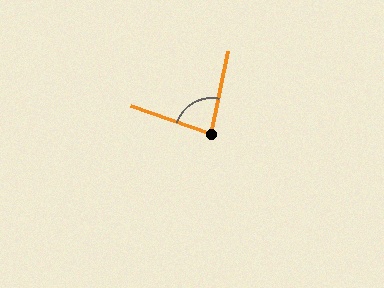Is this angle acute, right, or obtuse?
It is acute.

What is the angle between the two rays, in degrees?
Approximately 82 degrees.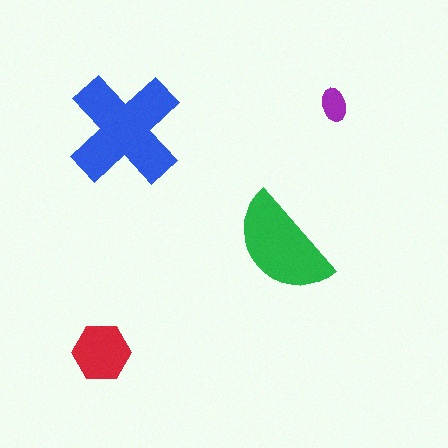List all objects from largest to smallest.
The blue cross, the green semicircle, the red hexagon, the purple ellipse.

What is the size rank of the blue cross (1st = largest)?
1st.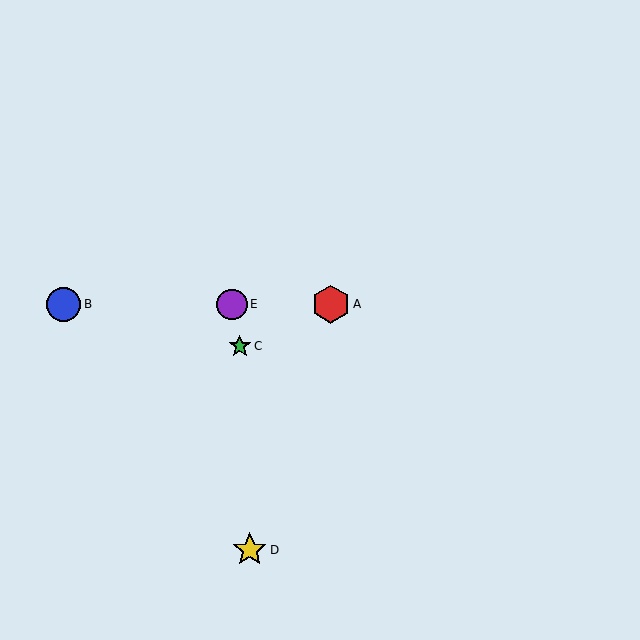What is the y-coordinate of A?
Object A is at y≈304.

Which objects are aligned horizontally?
Objects A, B, E are aligned horizontally.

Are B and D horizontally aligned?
No, B is at y≈304 and D is at y≈550.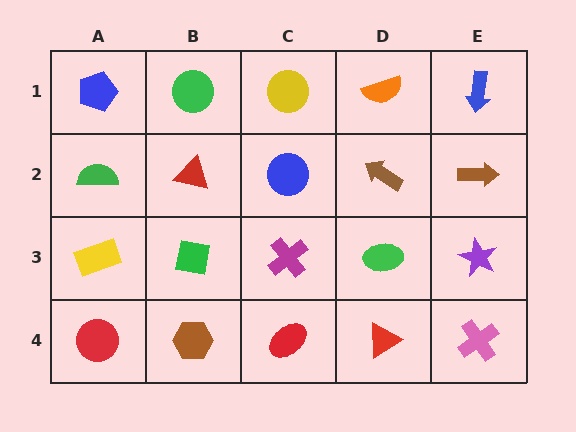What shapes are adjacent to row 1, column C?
A blue circle (row 2, column C), a green circle (row 1, column B), an orange semicircle (row 1, column D).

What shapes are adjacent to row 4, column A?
A yellow rectangle (row 3, column A), a brown hexagon (row 4, column B).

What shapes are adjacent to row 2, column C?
A yellow circle (row 1, column C), a magenta cross (row 3, column C), a red triangle (row 2, column B), a brown arrow (row 2, column D).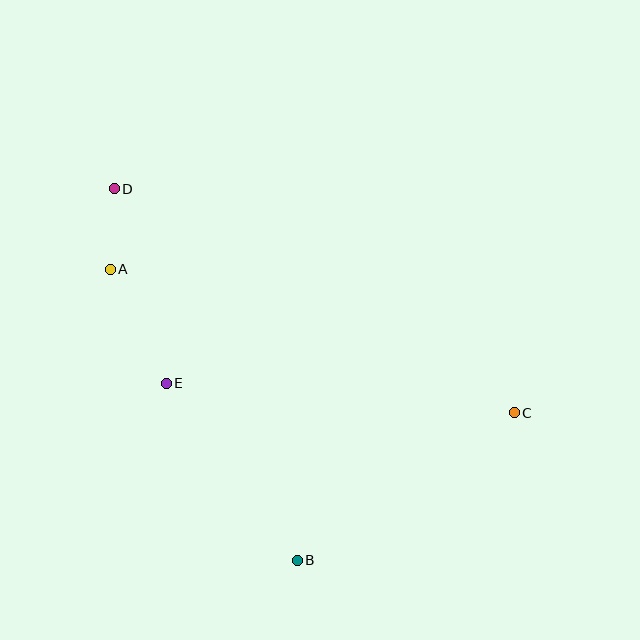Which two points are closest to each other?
Points A and D are closest to each other.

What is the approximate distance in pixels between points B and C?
The distance between B and C is approximately 263 pixels.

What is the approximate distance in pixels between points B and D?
The distance between B and D is approximately 414 pixels.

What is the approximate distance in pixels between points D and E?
The distance between D and E is approximately 201 pixels.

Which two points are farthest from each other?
Points C and D are farthest from each other.